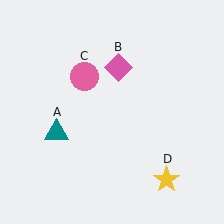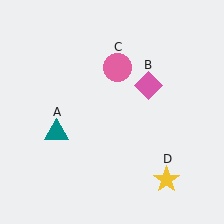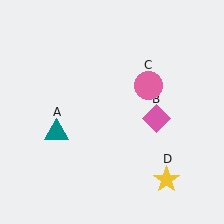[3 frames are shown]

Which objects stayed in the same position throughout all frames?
Teal triangle (object A) and yellow star (object D) remained stationary.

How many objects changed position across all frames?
2 objects changed position: pink diamond (object B), pink circle (object C).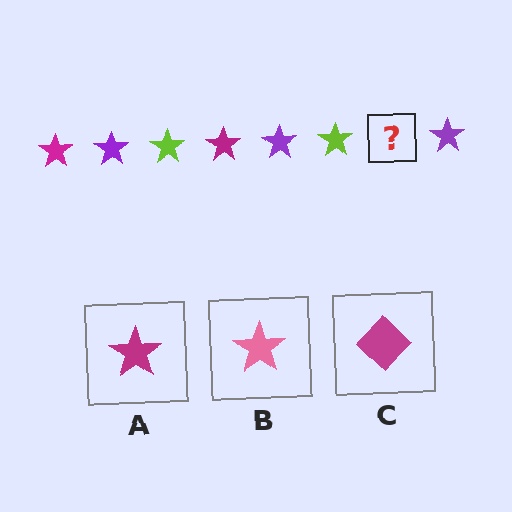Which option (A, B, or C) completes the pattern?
A.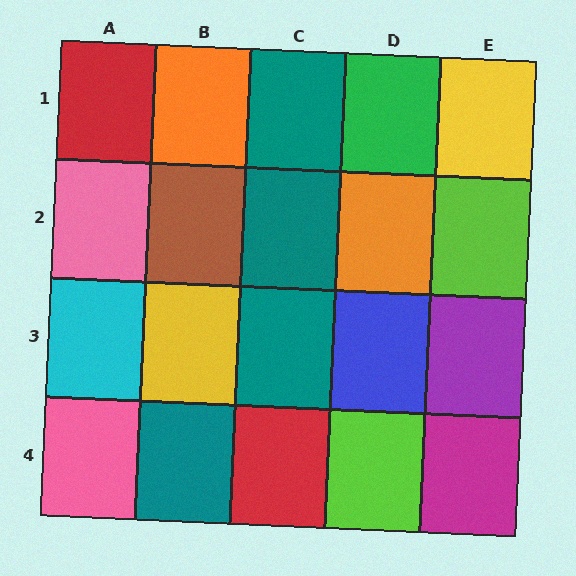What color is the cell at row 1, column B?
Orange.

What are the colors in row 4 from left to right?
Pink, teal, red, lime, magenta.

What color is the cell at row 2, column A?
Pink.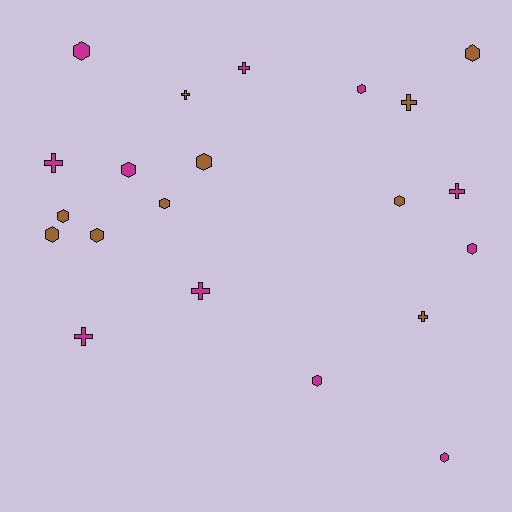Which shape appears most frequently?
Hexagon, with 13 objects.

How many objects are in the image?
There are 21 objects.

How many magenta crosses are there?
There are 5 magenta crosses.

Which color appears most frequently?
Magenta, with 11 objects.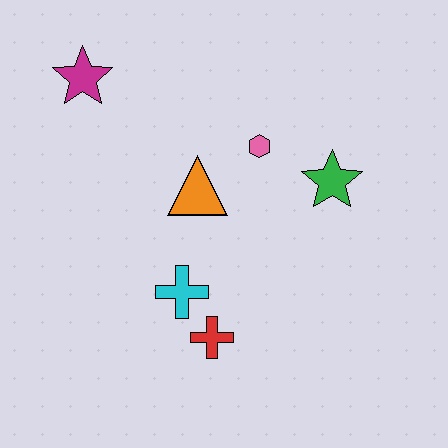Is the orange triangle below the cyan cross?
No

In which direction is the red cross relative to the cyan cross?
The red cross is below the cyan cross.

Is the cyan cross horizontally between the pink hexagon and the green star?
No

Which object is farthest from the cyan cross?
The magenta star is farthest from the cyan cross.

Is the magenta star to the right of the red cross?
No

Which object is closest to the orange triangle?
The pink hexagon is closest to the orange triangle.